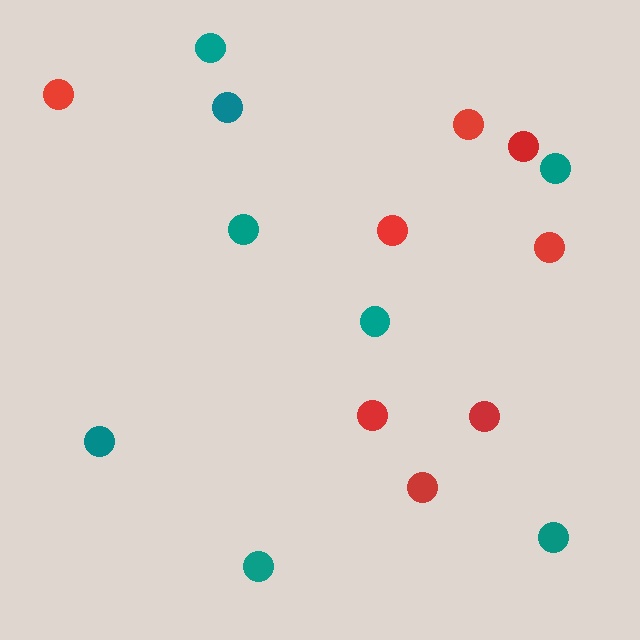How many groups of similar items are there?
There are 2 groups: one group of red circles (8) and one group of teal circles (8).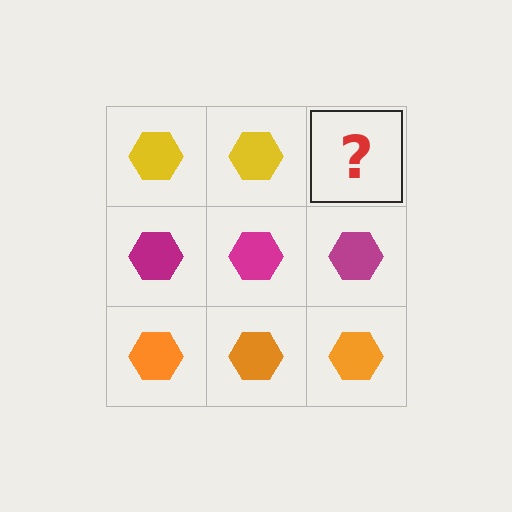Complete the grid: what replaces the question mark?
The question mark should be replaced with a yellow hexagon.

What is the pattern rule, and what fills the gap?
The rule is that each row has a consistent color. The gap should be filled with a yellow hexagon.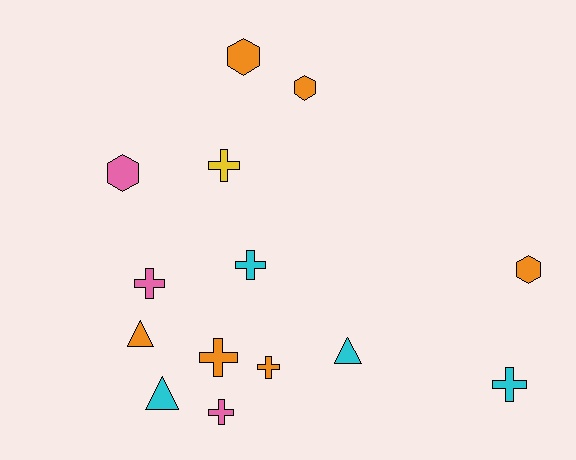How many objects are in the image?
There are 14 objects.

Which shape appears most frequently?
Cross, with 7 objects.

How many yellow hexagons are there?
There are no yellow hexagons.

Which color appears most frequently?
Orange, with 6 objects.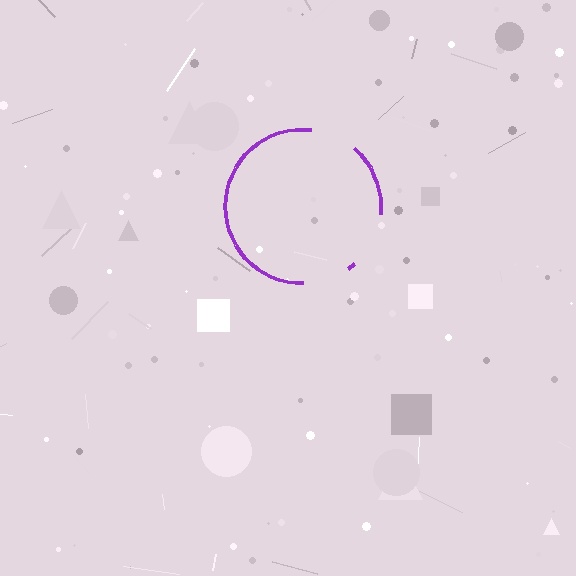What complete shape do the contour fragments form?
The contour fragments form a circle.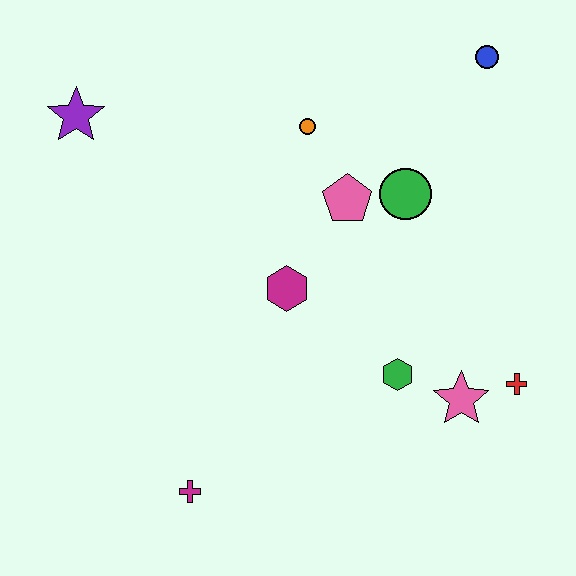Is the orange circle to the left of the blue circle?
Yes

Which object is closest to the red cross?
The pink star is closest to the red cross.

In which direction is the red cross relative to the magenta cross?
The red cross is to the right of the magenta cross.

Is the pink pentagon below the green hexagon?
No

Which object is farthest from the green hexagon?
The purple star is farthest from the green hexagon.